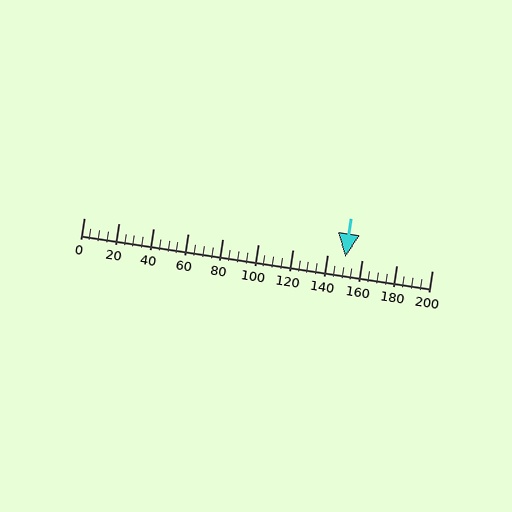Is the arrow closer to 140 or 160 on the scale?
The arrow is closer to 160.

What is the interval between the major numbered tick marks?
The major tick marks are spaced 20 units apart.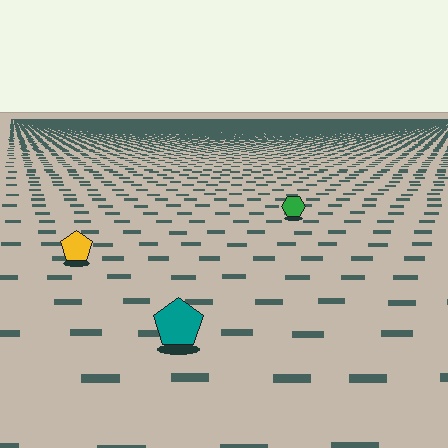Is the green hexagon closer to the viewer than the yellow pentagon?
No. The yellow pentagon is closer — you can tell from the texture gradient: the ground texture is coarser near it.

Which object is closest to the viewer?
The teal pentagon is closest. The texture marks near it are larger and more spread out.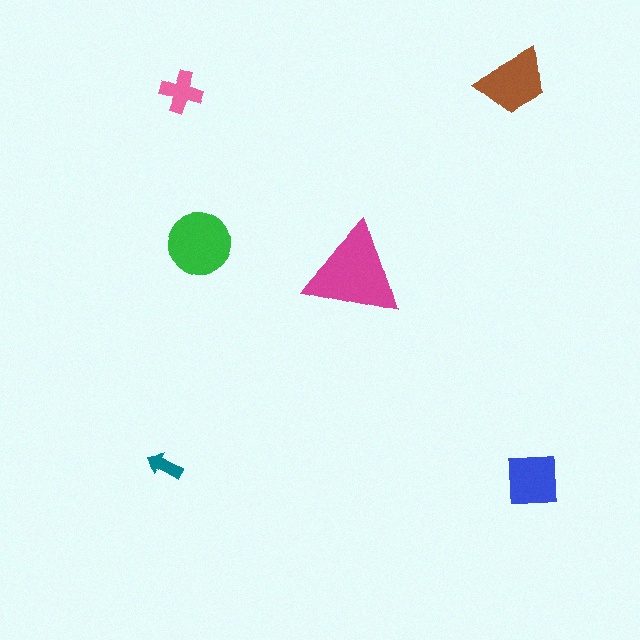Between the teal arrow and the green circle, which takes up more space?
The green circle.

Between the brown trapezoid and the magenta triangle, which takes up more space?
The magenta triangle.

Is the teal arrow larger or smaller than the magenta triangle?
Smaller.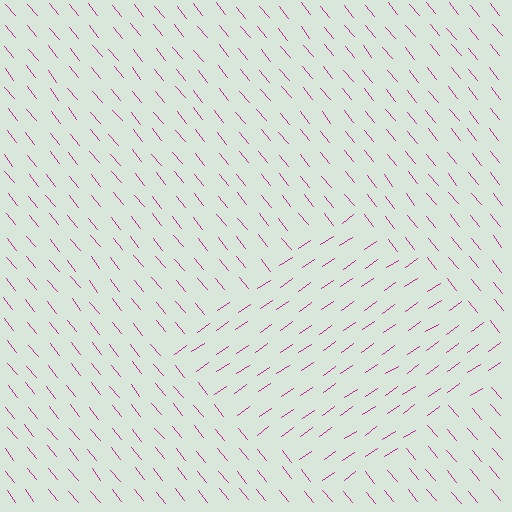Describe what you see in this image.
The image is filled with small magenta line segments. A diamond region in the image has lines oriented differently from the surrounding lines, creating a visible texture boundary.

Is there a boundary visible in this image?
Yes, there is a texture boundary formed by a change in line orientation.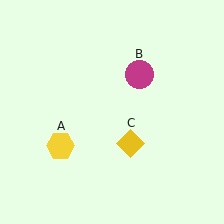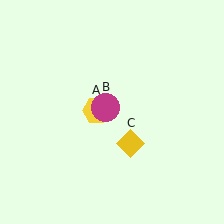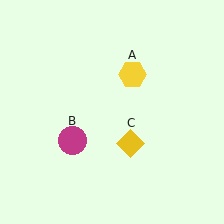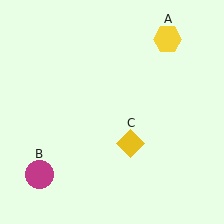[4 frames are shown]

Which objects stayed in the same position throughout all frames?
Yellow diamond (object C) remained stationary.